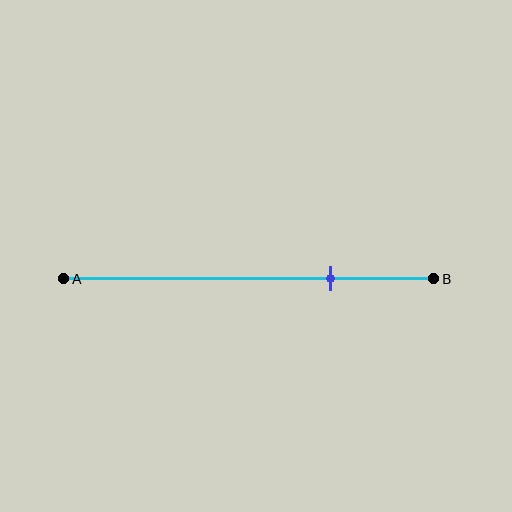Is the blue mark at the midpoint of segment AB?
No, the mark is at about 70% from A, not at the 50% midpoint.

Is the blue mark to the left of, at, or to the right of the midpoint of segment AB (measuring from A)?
The blue mark is to the right of the midpoint of segment AB.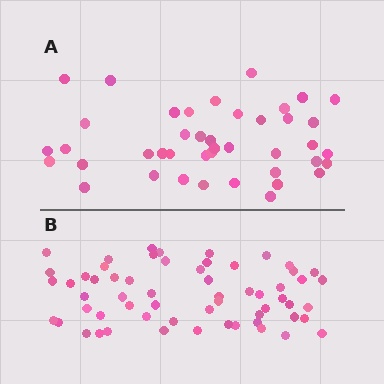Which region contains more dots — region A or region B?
Region B (the bottom region) has more dots.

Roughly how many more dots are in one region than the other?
Region B has approximately 20 more dots than region A.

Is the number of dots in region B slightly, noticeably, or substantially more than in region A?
Region B has noticeably more, but not dramatically so. The ratio is roughly 1.4 to 1.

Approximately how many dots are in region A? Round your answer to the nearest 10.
About 40 dots. (The exact count is 42, which rounds to 40.)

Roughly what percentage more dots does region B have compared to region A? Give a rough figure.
About 45% more.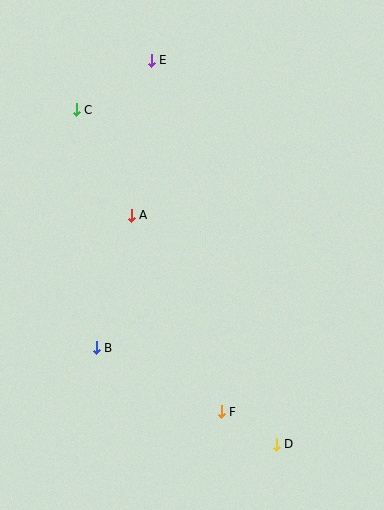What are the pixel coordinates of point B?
Point B is at (96, 348).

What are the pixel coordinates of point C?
Point C is at (76, 110).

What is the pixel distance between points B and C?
The distance between B and C is 239 pixels.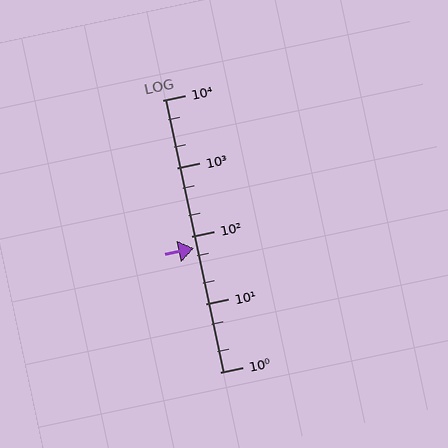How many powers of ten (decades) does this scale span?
The scale spans 4 decades, from 1 to 10000.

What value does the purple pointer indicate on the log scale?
The pointer indicates approximately 67.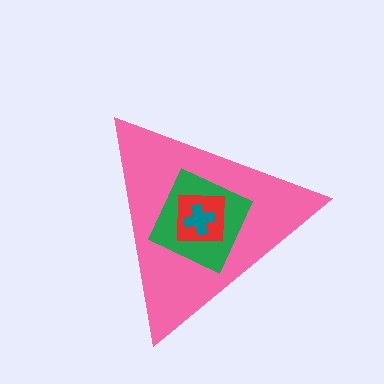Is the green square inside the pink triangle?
Yes.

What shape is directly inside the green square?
The red square.